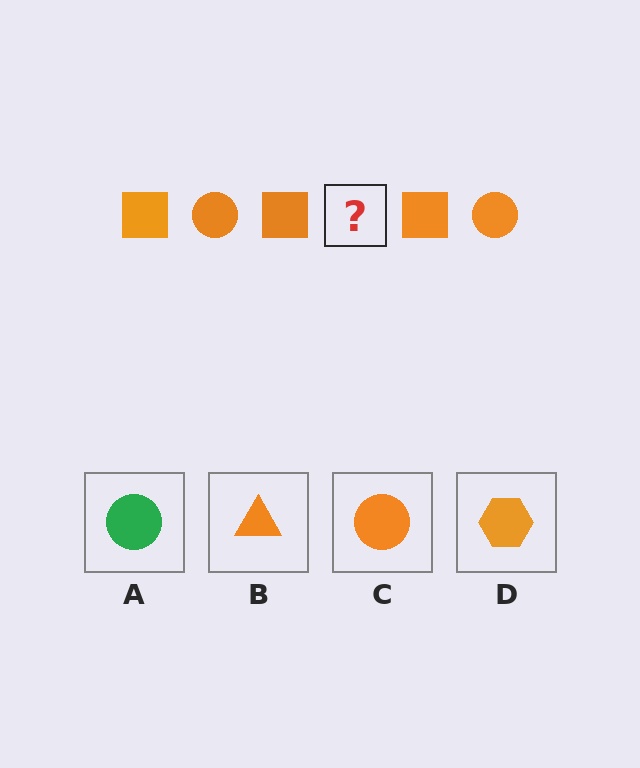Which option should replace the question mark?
Option C.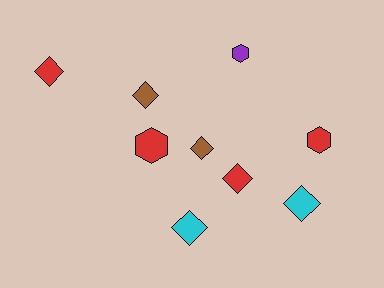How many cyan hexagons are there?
There are no cyan hexagons.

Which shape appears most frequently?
Diamond, with 6 objects.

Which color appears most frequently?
Red, with 4 objects.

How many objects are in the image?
There are 9 objects.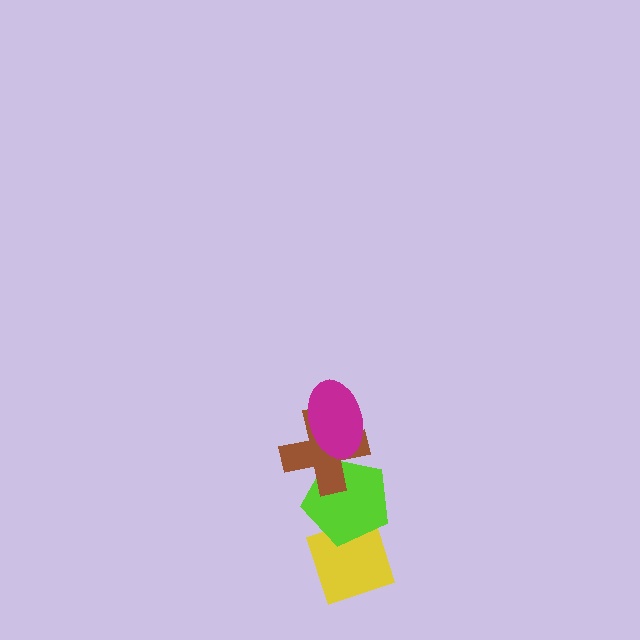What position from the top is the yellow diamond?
The yellow diamond is 4th from the top.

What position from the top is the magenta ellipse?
The magenta ellipse is 1st from the top.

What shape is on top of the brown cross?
The magenta ellipse is on top of the brown cross.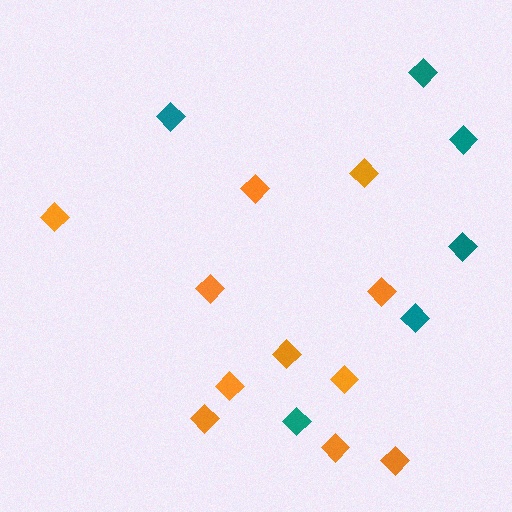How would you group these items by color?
There are 2 groups: one group of orange diamonds (11) and one group of teal diamonds (6).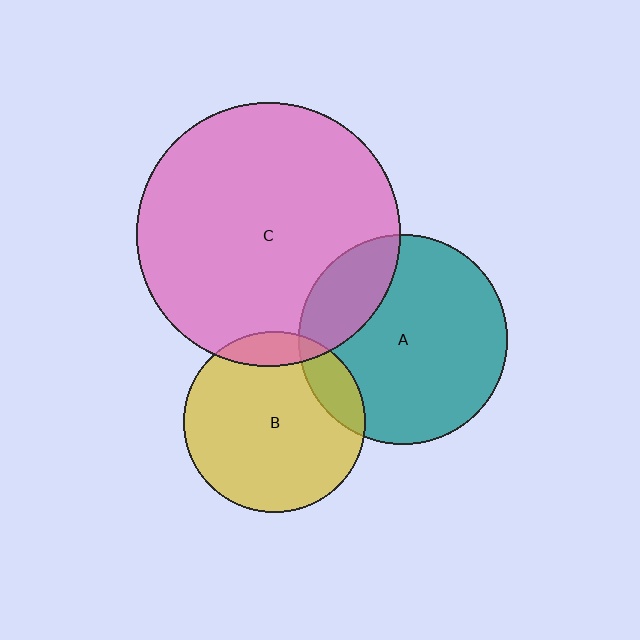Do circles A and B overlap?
Yes.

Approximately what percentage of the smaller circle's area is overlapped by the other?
Approximately 15%.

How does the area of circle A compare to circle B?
Approximately 1.3 times.